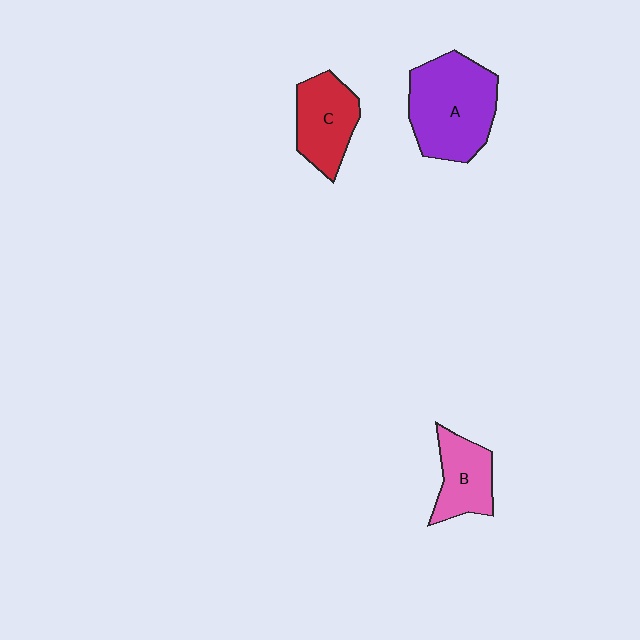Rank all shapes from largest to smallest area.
From largest to smallest: A (purple), C (red), B (pink).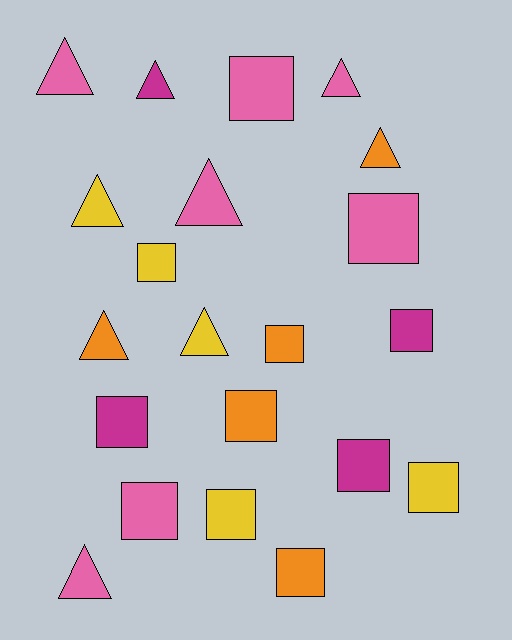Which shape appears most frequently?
Square, with 12 objects.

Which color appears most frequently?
Pink, with 7 objects.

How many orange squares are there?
There are 3 orange squares.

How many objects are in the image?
There are 21 objects.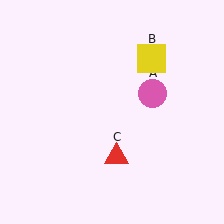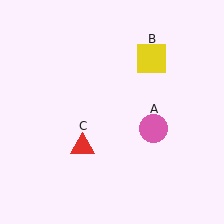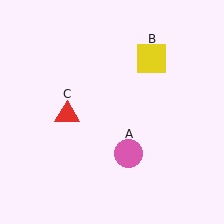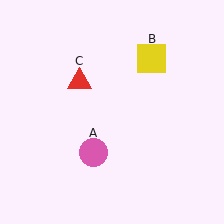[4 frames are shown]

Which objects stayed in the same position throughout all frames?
Yellow square (object B) remained stationary.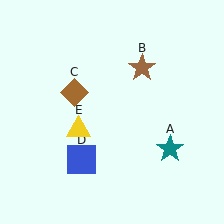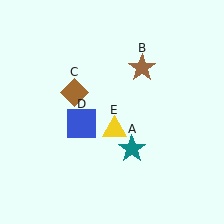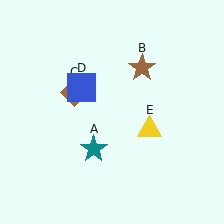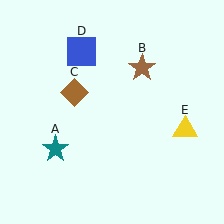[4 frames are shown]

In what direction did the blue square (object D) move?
The blue square (object D) moved up.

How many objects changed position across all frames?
3 objects changed position: teal star (object A), blue square (object D), yellow triangle (object E).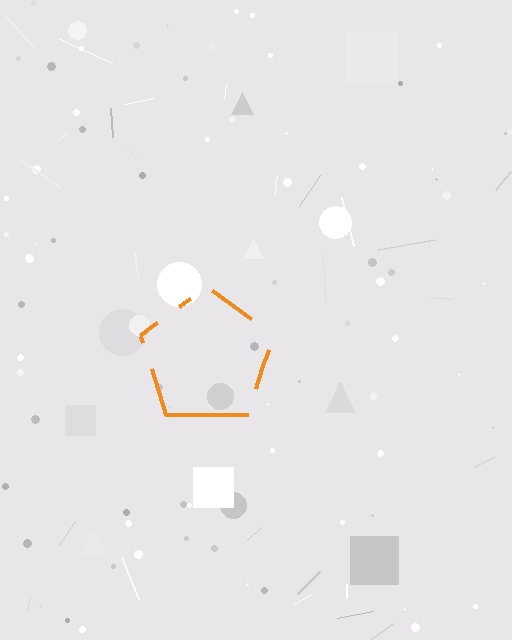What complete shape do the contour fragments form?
The contour fragments form a pentagon.